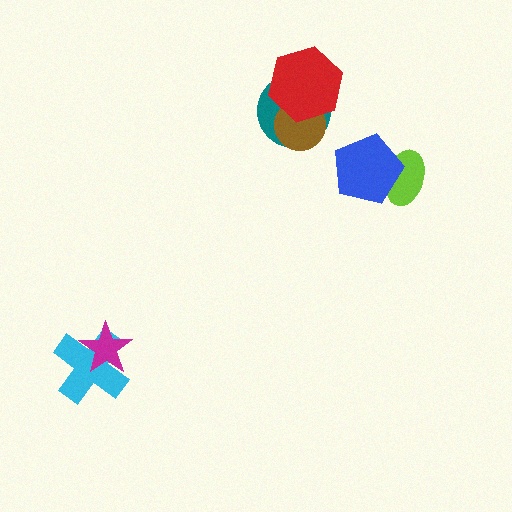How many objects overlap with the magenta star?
1 object overlaps with the magenta star.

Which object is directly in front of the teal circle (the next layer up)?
The brown circle is directly in front of the teal circle.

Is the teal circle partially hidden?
Yes, it is partially covered by another shape.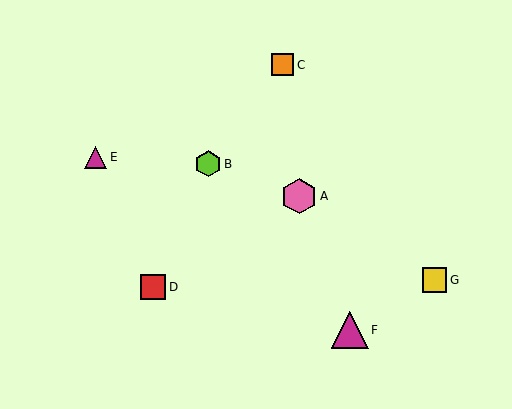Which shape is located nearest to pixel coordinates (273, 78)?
The orange square (labeled C) at (282, 65) is nearest to that location.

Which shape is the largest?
The magenta triangle (labeled F) is the largest.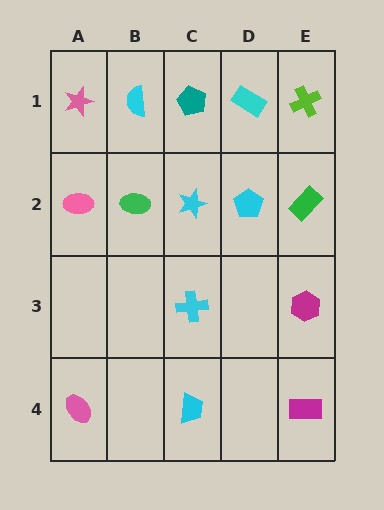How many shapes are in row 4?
3 shapes.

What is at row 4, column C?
A cyan trapezoid.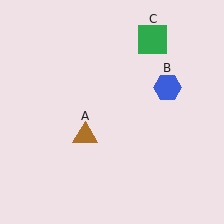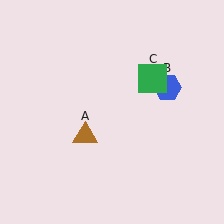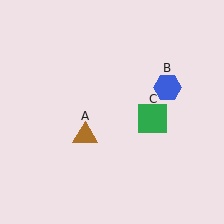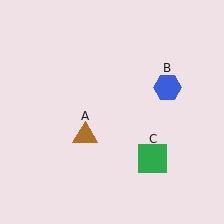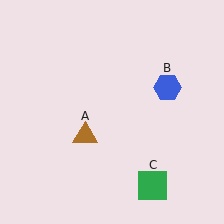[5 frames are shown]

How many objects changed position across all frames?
1 object changed position: green square (object C).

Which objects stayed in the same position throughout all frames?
Brown triangle (object A) and blue hexagon (object B) remained stationary.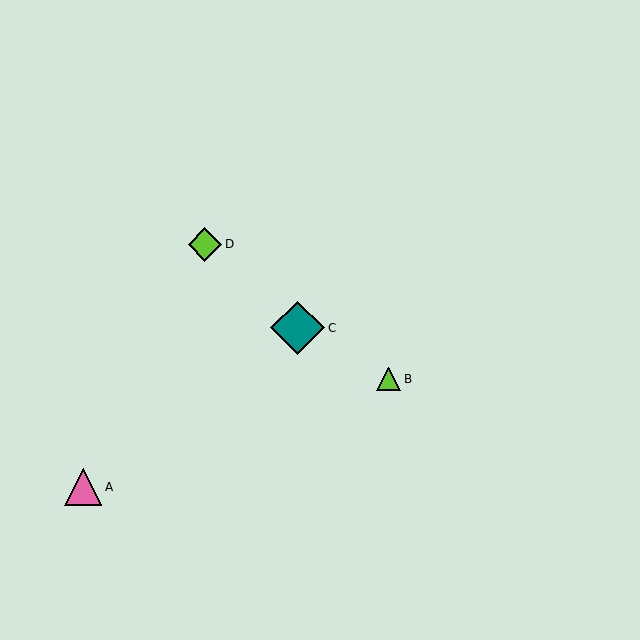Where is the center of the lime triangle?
The center of the lime triangle is at (389, 379).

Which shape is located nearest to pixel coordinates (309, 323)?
The teal diamond (labeled C) at (298, 328) is nearest to that location.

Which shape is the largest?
The teal diamond (labeled C) is the largest.